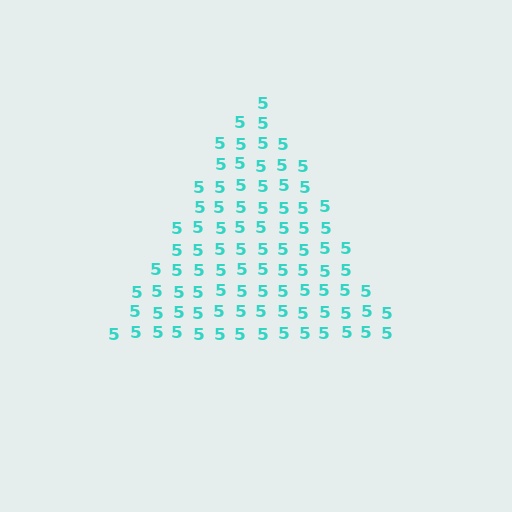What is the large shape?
The large shape is a triangle.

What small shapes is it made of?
It is made of small digit 5's.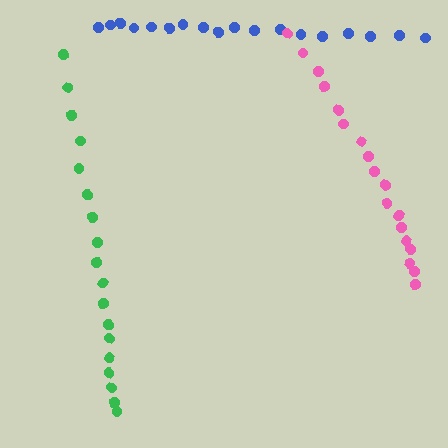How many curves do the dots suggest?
There are 3 distinct paths.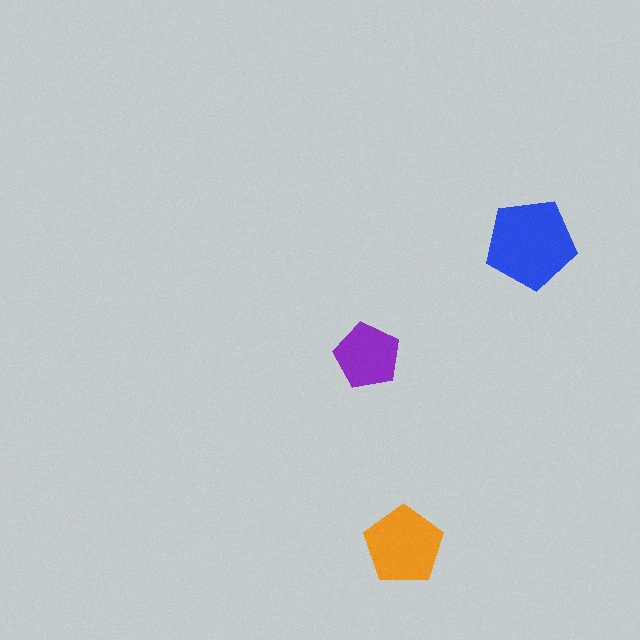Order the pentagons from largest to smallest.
the blue one, the orange one, the purple one.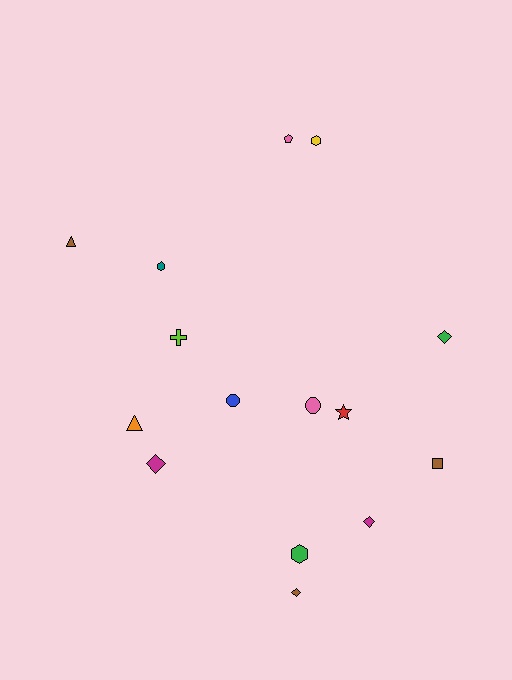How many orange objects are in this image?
There is 1 orange object.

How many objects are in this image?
There are 15 objects.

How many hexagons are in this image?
There are 3 hexagons.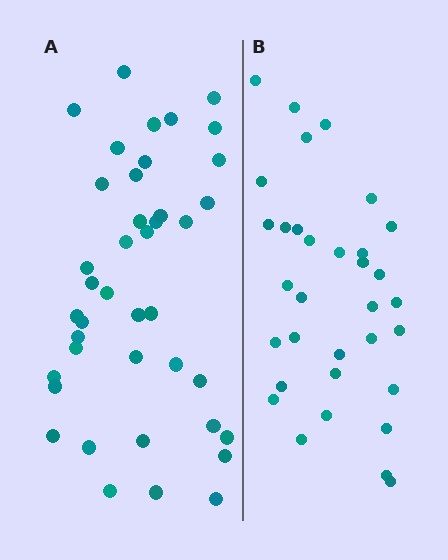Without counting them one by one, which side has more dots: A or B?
Region A (the left region) has more dots.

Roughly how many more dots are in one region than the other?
Region A has roughly 8 or so more dots than region B.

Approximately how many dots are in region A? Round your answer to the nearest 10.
About 40 dots. (The exact count is 41, which rounds to 40.)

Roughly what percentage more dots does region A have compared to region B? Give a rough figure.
About 25% more.